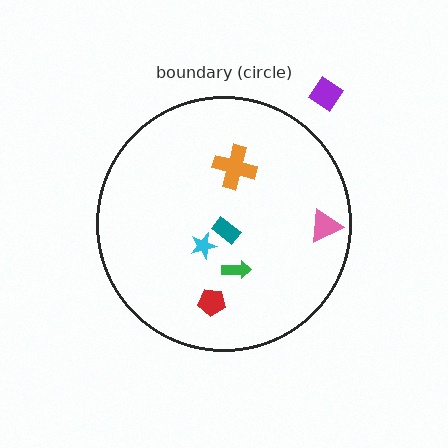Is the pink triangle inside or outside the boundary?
Inside.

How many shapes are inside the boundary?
6 inside, 1 outside.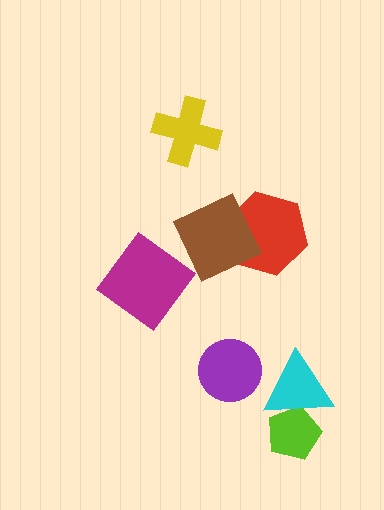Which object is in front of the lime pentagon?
The cyan triangle is in front of the lime pentagon.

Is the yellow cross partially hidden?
No, no other shape covers it.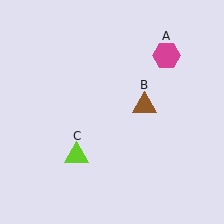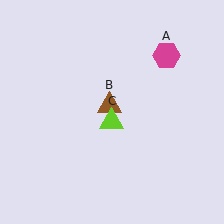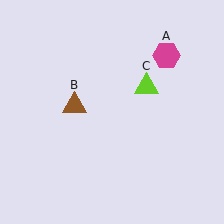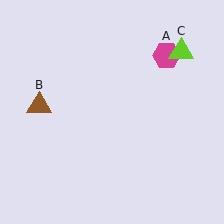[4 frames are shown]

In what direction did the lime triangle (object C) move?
The lime triangle (object C) moved up and to the right.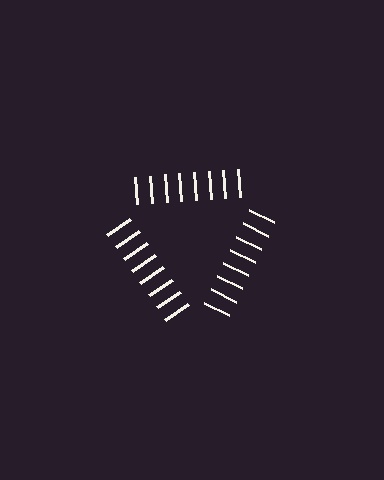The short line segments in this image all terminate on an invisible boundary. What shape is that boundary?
An illusory triangle — the line segments terminate on its edges but no continuous stroke is drawn.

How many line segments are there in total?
24 — 8 along each of the 3 edges.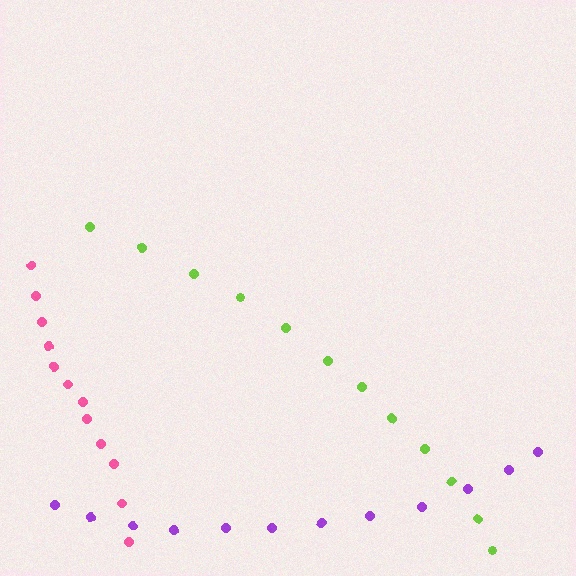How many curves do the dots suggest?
There are 3 distinct paths.